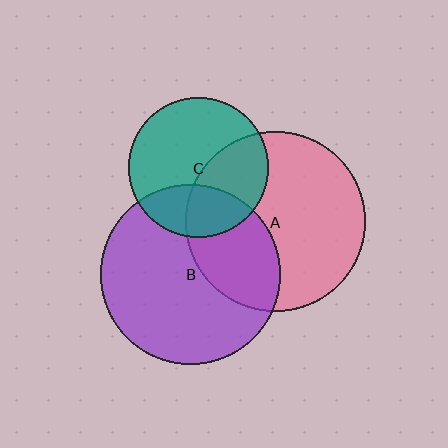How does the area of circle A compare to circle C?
Approximately 1.7 times.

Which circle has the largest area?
Circle A (pink).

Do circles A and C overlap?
Yes.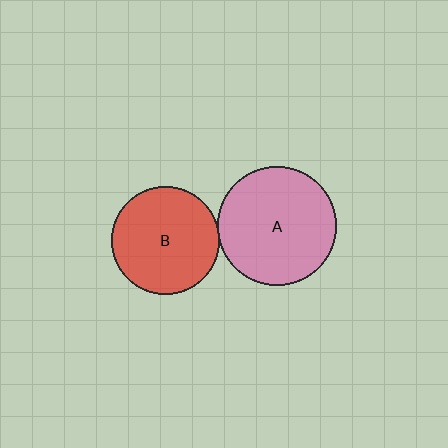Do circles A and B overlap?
Yes.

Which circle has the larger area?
Circle A (pink).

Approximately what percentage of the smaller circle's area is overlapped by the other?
Approximately 5%.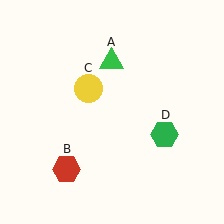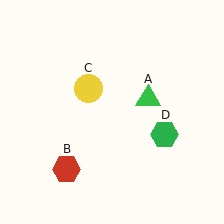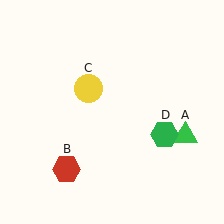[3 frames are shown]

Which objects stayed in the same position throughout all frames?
Red hexagon (object B) and yellow circle (object C) and green hexagon (object D) remained stationary.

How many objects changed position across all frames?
1 object changed position: green triangle (object A).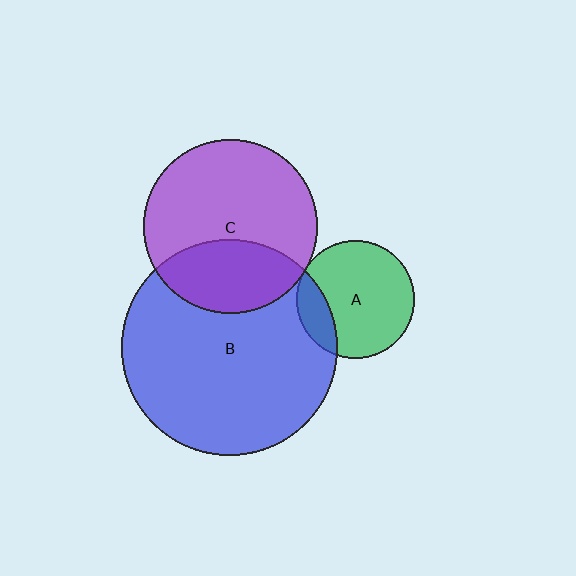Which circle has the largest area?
Circle B (blue).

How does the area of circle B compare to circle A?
Approximately 3.3 times.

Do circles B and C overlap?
Yes.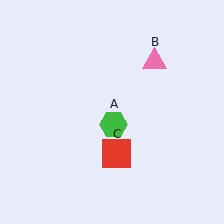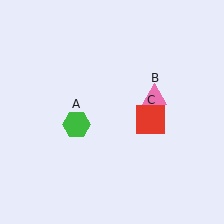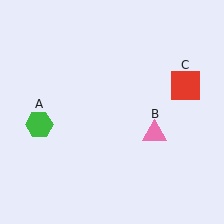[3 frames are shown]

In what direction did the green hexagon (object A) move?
The green hexagon (object A) moved left.